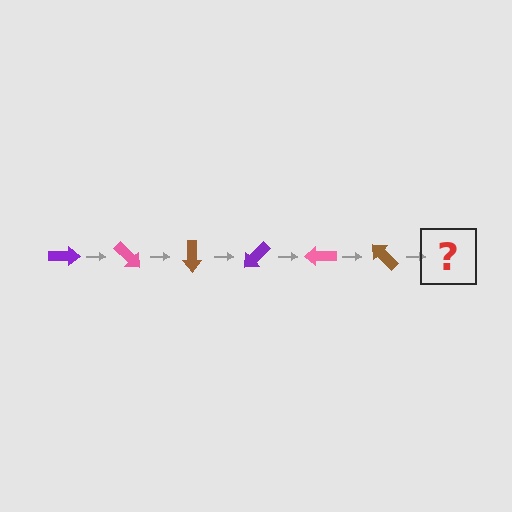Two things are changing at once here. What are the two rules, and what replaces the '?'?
The two rules are that it rotates 45 degrees each step and the color cycles through purple, pink, and brown. The '?' should be a purple arrow, rotated 270 degrees from the start.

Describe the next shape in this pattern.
It should be a purple arrow, rotated 270 degrees from the start.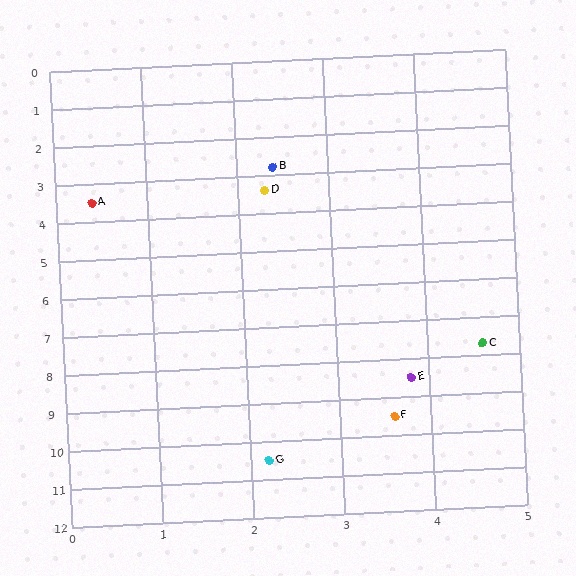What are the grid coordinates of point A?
Point A is at approximately (0.4, 3.5).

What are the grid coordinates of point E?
Point E is at approximately (3.8, 8.5).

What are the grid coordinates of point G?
Point G is at approximately (2.2, 10.5).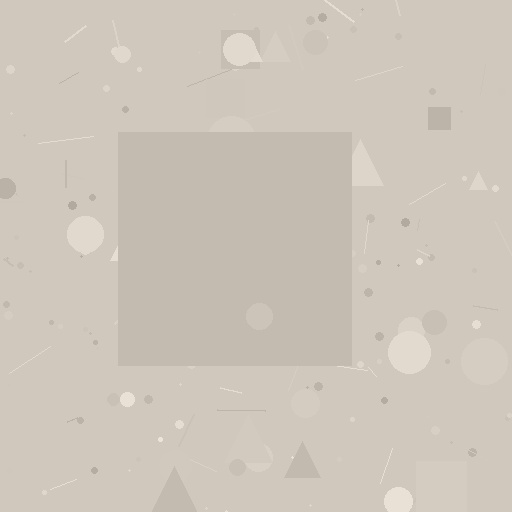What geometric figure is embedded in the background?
A square is embedded in the background.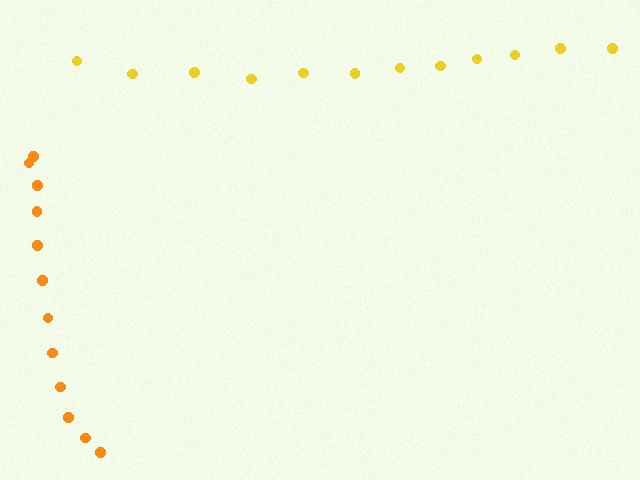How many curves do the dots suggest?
There are 2 distinct paths.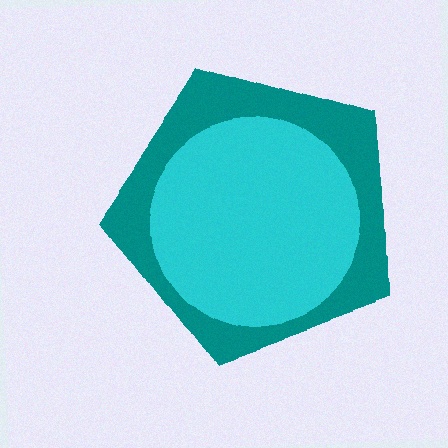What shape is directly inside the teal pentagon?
The cyan circle.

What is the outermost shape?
The teal pentagon.